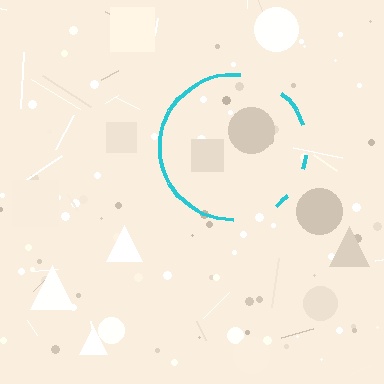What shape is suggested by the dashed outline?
The dashed outline suggests a circle.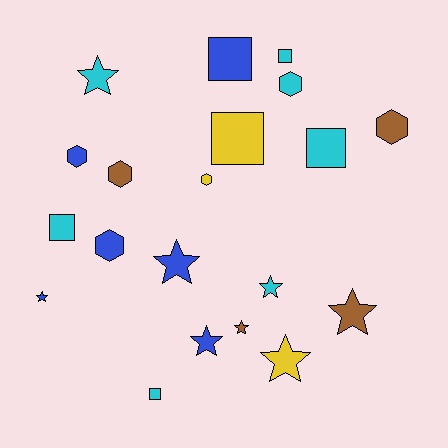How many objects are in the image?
There are 20 objects.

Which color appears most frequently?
Cyan, with 7 objects.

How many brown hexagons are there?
There are 2 brown hexagons.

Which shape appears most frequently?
Star, with 8 objects.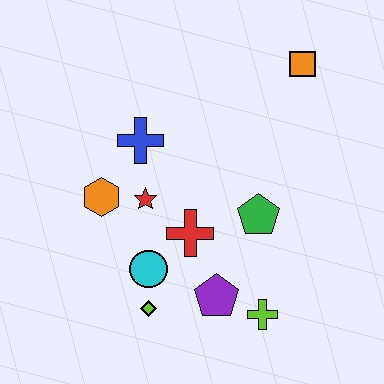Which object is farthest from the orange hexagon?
The orange square is farthest from the orange hexagon.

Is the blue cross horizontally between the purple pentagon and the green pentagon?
No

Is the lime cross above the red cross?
No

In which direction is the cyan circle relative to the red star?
The cyan circle is below the red star.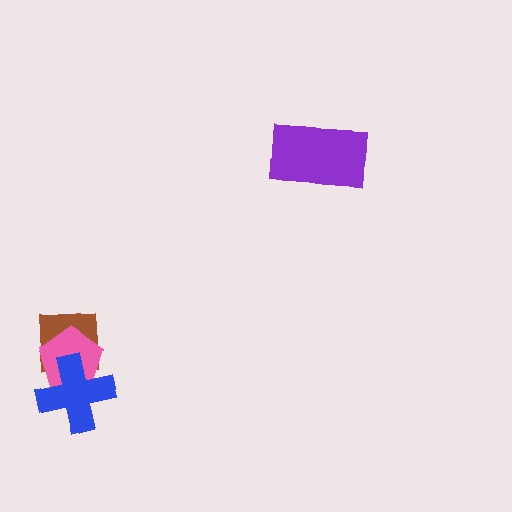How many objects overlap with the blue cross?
2 objects overlap with the blue cross.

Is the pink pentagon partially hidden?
Yes, it is partially covered by another shape.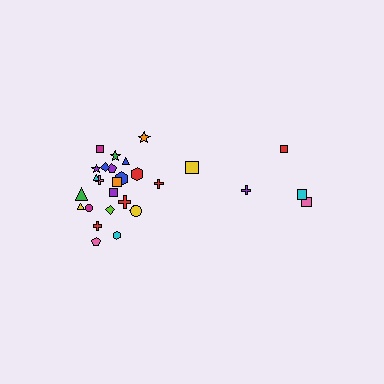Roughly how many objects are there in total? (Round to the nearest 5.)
Roughly 30 objects in total.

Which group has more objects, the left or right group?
The left group.